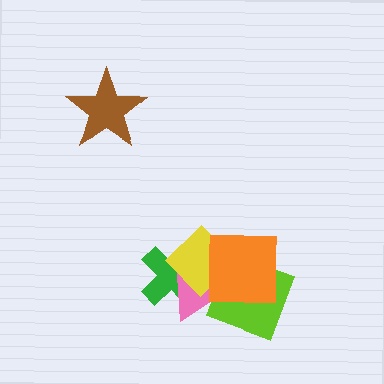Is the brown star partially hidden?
No, no other shape covers it.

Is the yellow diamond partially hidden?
Yes, it is partially covered by another shape.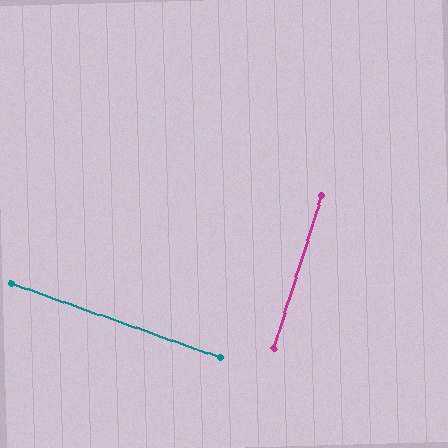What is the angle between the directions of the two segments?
Approximately 88 degrees.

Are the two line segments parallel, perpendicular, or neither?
Perpendicular — they meet at approximately 88°.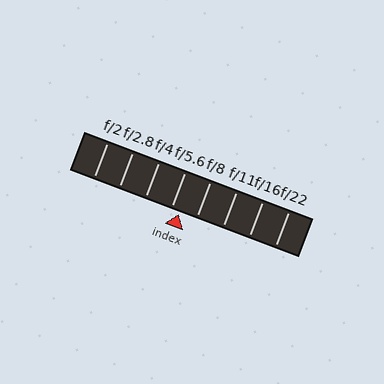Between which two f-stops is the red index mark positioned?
The index mark is between f/5.6 and f/8.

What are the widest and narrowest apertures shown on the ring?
The widest aperture shown is f/2 and the narrowest is f/22.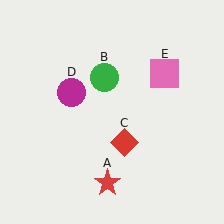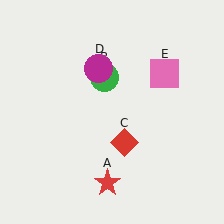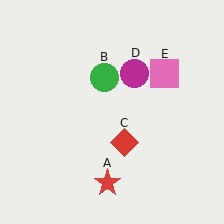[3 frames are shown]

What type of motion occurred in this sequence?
The magenta circle (object D) rotated clockwise around the center of the scene.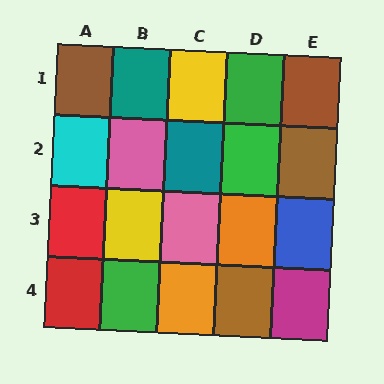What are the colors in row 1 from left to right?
Brown, teal, yellow, green, brown.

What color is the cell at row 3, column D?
Orange.